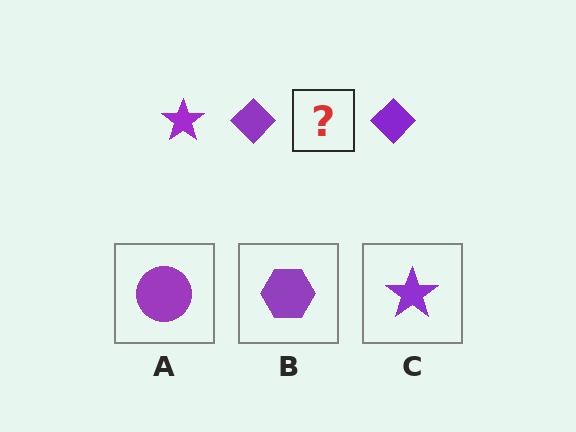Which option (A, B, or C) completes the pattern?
C.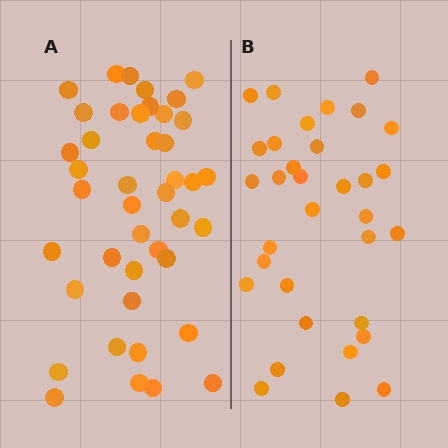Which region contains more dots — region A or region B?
Region A (the left region) has more dots.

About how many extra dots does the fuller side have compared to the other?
Region A has roughly 8 or so more dots than region B.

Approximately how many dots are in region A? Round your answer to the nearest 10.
About 40 dots. (The exact count is 42, which rounds to 40.)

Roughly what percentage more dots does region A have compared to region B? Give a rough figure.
About 25% more.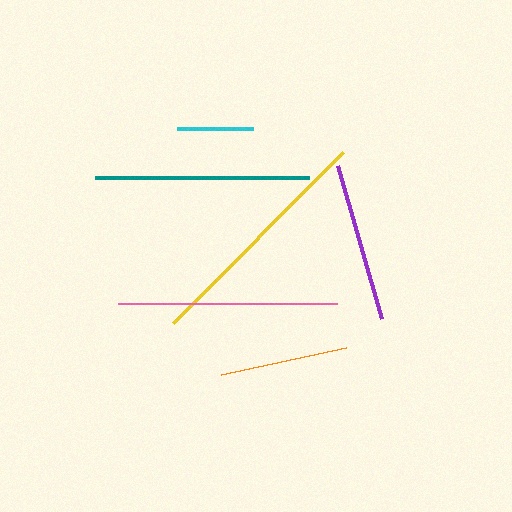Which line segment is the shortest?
The cyan line is the shortest at approximately 77 pixels.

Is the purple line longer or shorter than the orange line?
The purple line is longer than the orange line.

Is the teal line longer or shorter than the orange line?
The teal line is longer than the orange line.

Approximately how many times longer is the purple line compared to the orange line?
The purple line is approximately 1.2 times the length of the orange line.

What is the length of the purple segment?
The purple segment is approximately 158 pixels long.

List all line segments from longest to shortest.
From longest to shortest: yellow, pink, teal, purple, orange, cyan.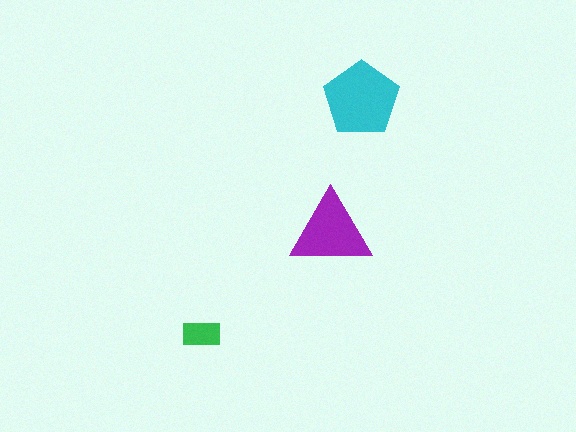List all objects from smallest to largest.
The green rectangle, the purple triangle, the cyan pentagon.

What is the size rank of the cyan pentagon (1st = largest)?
1st.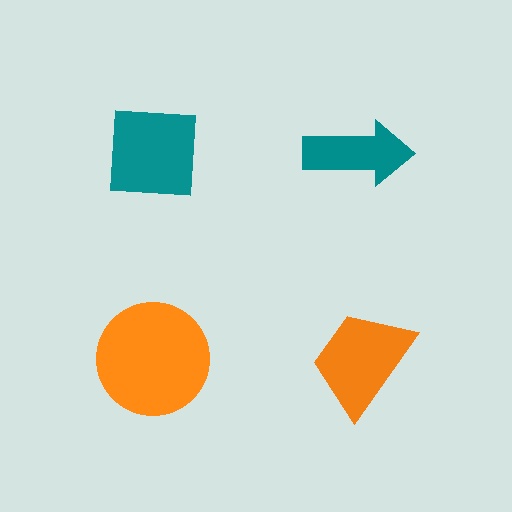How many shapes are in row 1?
2 shapes.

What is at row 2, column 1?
An orange circle.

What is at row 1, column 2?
A teal arrow.